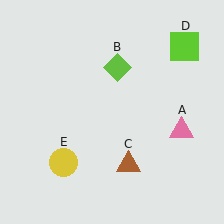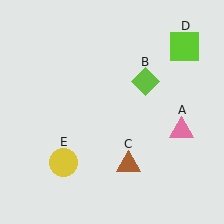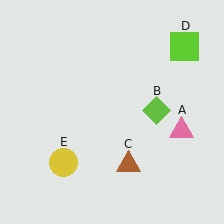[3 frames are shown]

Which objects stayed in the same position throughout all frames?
Pink triangle (object A) and brown triangle (object C) and lime square (object D) and yellow circle (object E) remained stationary.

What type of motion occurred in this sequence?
The lime diamond (object B) rotated clockwise around the center of the scene.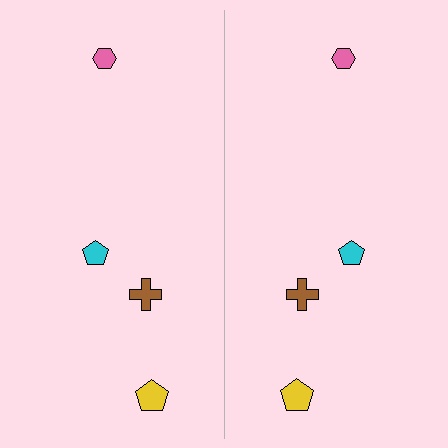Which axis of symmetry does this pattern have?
The pattern has a vertical axis of symmetry running through the center of the image.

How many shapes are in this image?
There are 8 shapes in this image.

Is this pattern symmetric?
Yes, this pattern has bilateral (reflection) symmetry.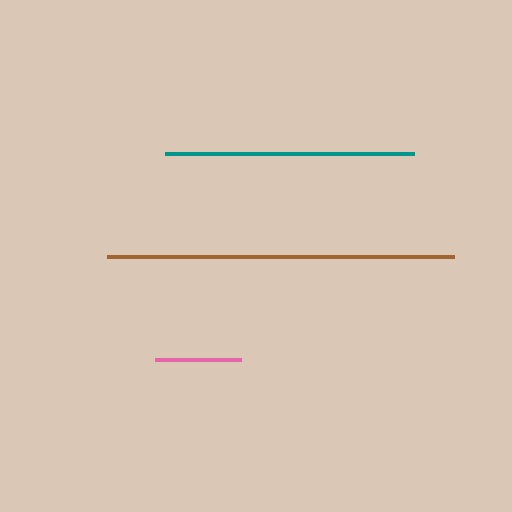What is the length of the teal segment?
The teal segment is approximately 249 pixels long.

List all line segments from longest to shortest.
From longest to shortest: brown, teal, pink.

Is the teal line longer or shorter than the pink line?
The teal line is longer than the pink line.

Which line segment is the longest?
The brown line is the longest at approximately 347 pixels.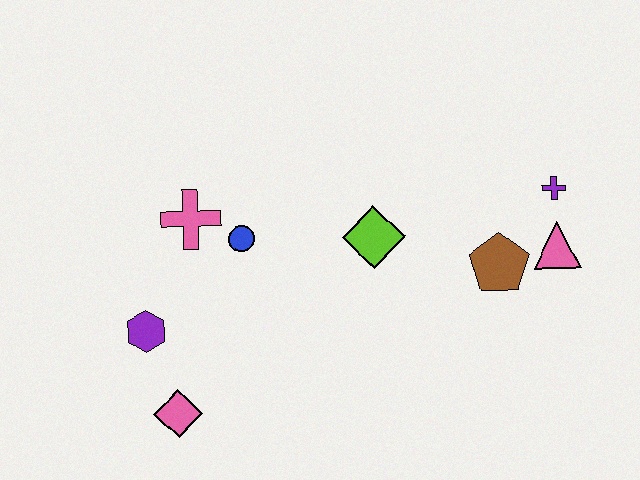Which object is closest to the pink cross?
The blue circle is closest to the pink cross.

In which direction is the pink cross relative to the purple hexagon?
The pink cross is above the purple hexagon.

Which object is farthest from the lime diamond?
The pink diamond is farthest from the lime diamond.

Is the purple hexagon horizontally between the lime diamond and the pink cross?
No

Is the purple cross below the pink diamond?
No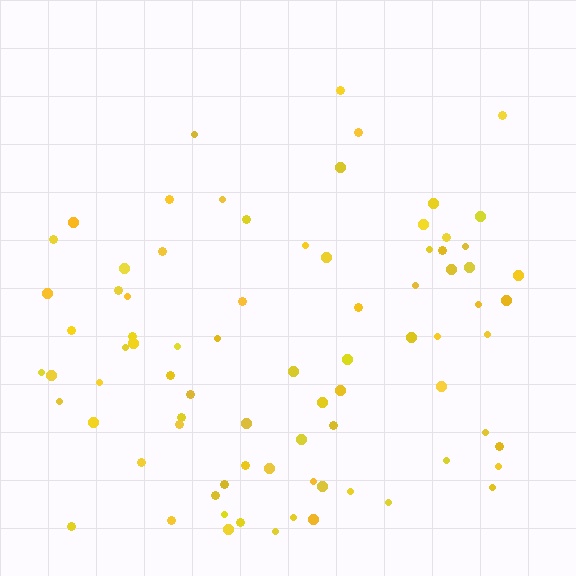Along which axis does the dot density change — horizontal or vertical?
Vertical.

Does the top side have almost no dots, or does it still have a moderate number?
Still a moderate number, just noticeably fewer than the bottom.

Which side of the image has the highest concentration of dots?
The bottom.